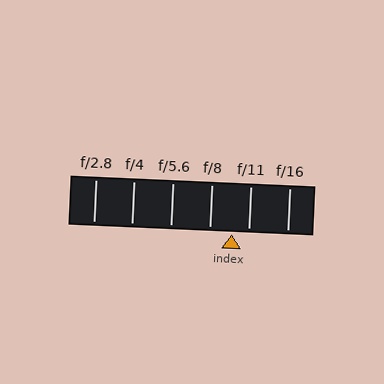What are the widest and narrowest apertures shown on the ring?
The widest aperture shown is f/2.8 and the narrowest is f/16.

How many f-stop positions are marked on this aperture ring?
There are 6 f-stop positions marked.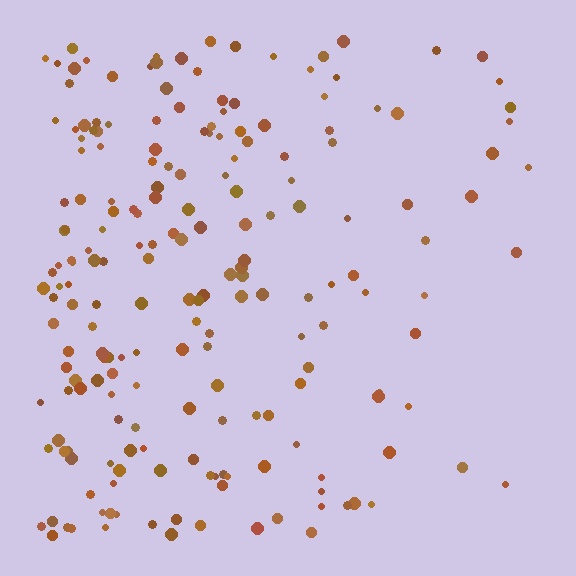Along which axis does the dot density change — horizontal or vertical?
Horizontal.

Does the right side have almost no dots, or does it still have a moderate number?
Still a moderate number, just noticeably fewer than the left.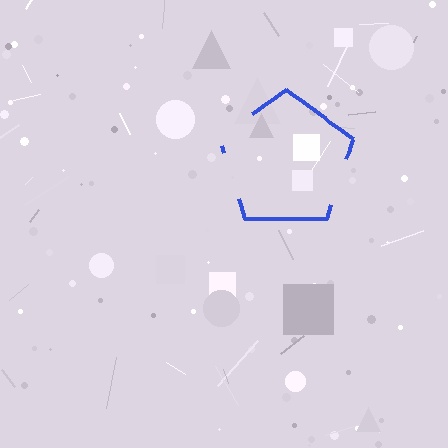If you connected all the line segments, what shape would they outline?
They would outline a pentagon.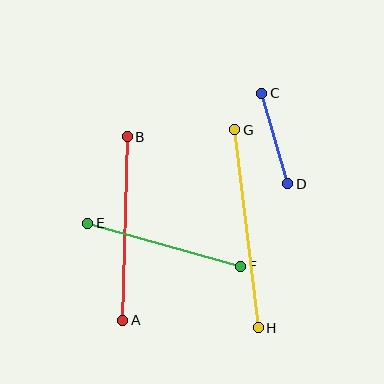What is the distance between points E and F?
The distance is approximately 159 pixels.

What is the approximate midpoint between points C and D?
The midpoint is at approximately (275, 138) pixels.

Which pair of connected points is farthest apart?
Points G and H are farthest apart.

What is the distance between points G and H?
The distance is approximately 199 pixels.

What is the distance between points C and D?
The distance is approximately 94 pixels.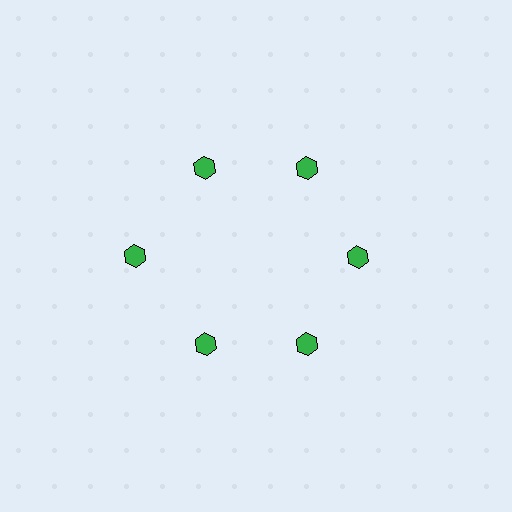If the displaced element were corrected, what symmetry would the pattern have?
It would have 6-fold rotational symmetry — the pattern would map onto itself every 60 degrees.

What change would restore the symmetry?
The symmetry would be restored by moving it inward, back onto the ring so that all 6 hexagons sit at equal angles and equal distance from the center.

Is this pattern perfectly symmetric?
No. The 6 green hexagons are arranged in a ring, but one element near the 9 o'clock position is pushed outward from the center, breaking the 6-fold rotational symmetry.